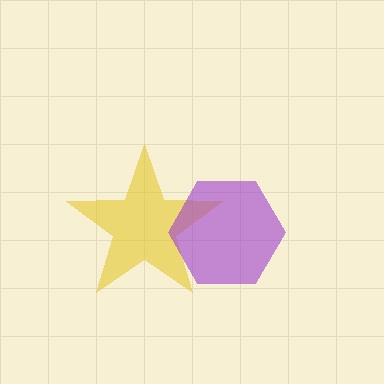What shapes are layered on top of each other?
The layered shapes are: a yellow star, a purple hexagon.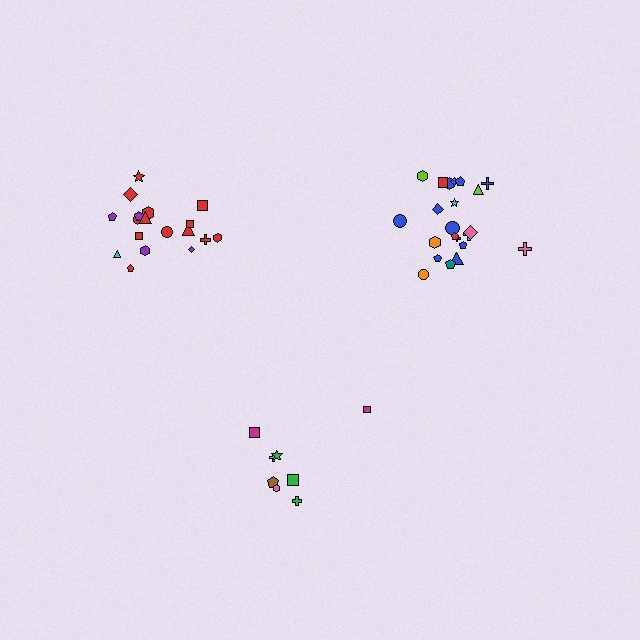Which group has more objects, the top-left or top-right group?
The top-right group.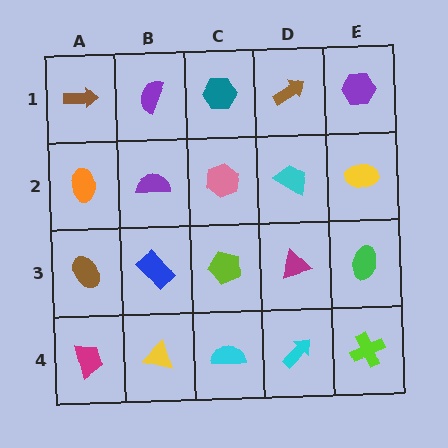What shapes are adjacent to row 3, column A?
An orange ellipse (row 2, column A), a magenta trapezoid (row 4, column A), a blue rectangle (row 3, column B).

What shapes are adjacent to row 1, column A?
An orange ellipse (row 2, column A), a purple semicircle (row 1, column B).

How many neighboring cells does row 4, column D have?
3.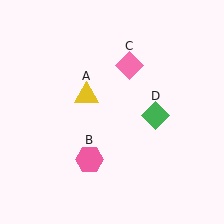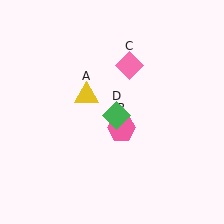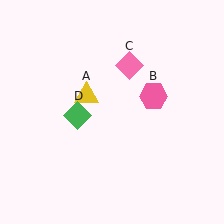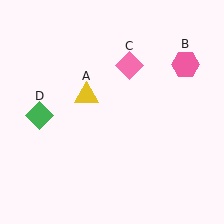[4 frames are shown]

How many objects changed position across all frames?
2 objects changed position: pink hexagon (object B), green diamond (object D).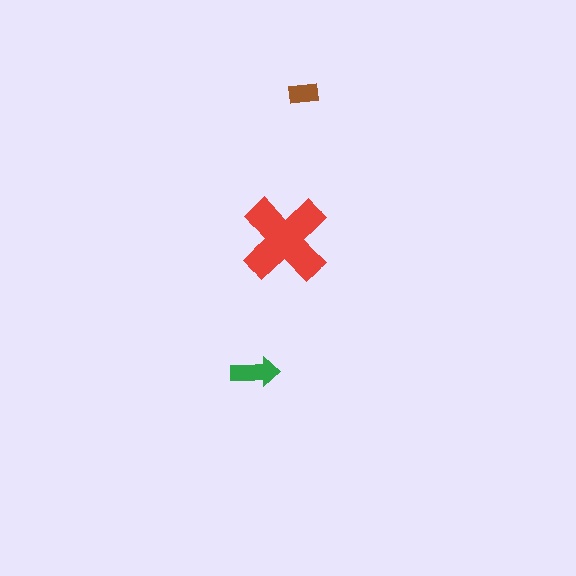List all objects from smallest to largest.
The brown rectangle, the green arrow, the red cross.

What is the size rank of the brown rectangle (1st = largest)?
3rd.